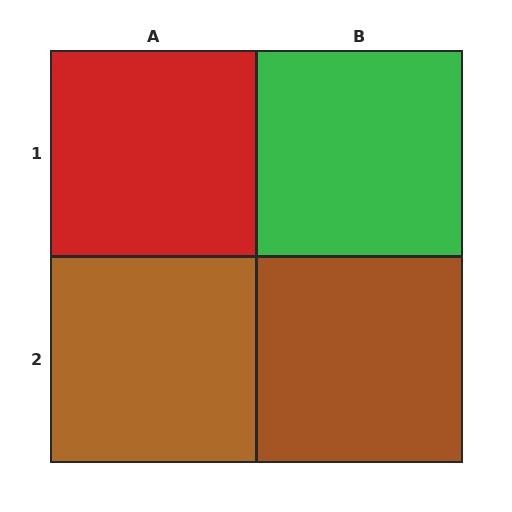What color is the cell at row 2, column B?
Brown.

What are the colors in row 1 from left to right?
Red, green.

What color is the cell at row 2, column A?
Brown.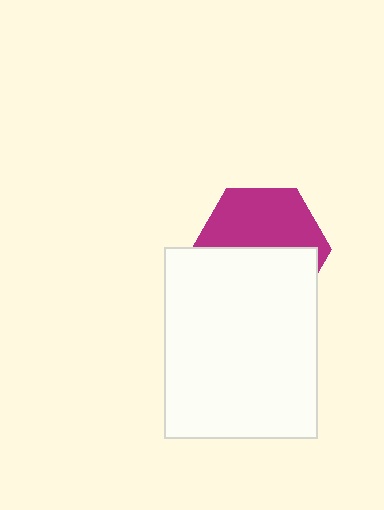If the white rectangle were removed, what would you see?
You would see the complete magenta hexagon.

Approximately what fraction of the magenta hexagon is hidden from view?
Roughly 50% of the magenta hexagon is hidden behind the white rectangle.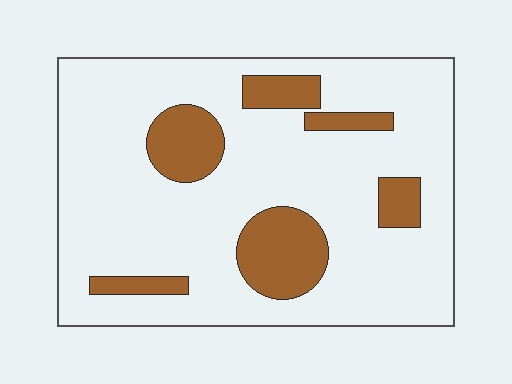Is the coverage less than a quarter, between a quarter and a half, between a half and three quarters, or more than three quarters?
Less than a quarter.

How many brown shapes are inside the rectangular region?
6.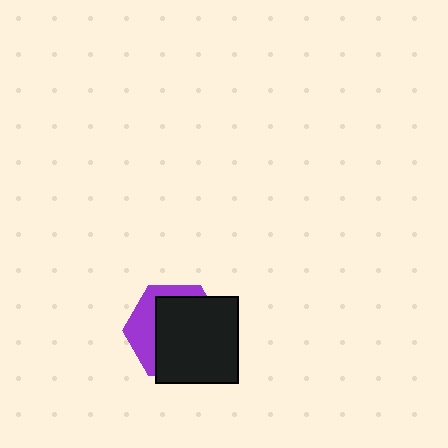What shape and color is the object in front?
The object in front is a black rectangle.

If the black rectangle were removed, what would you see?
You would see the complete purple hexagon.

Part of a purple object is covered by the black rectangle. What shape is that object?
It is a hexagon.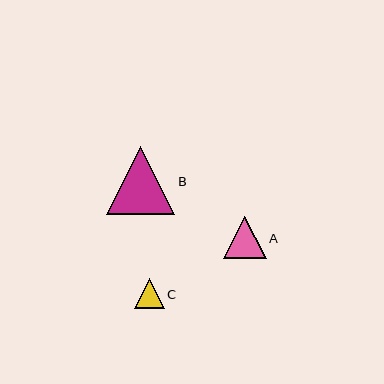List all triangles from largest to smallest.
From largest to smallest: B, A, C.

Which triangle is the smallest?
Triangle C is the smallest with a size of approximately 30 pixels.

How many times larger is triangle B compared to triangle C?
Triangle B is approximately 2.3 times the size of triangle C.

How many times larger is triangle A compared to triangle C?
Triangle A is approximately 1.4 times the size of triangle C.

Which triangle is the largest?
Triangle B is the largest with a size of approximately 69 pixels.